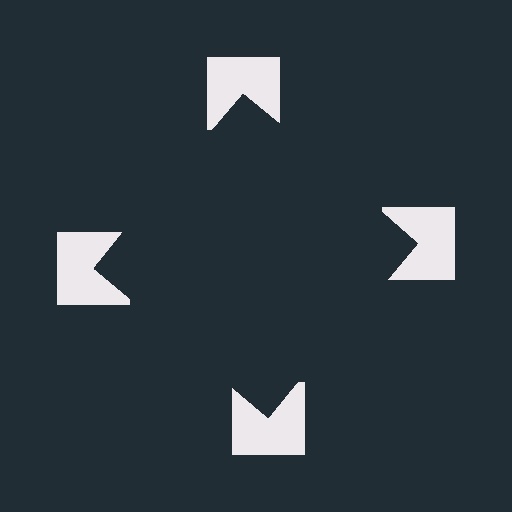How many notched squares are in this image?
There are 4 — one at each vertex of the illusory square.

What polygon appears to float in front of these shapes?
An illusory square — its edges are inferred from the aligned wedge cuts in the notched squares, not physically drawn.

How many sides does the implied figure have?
4 sides.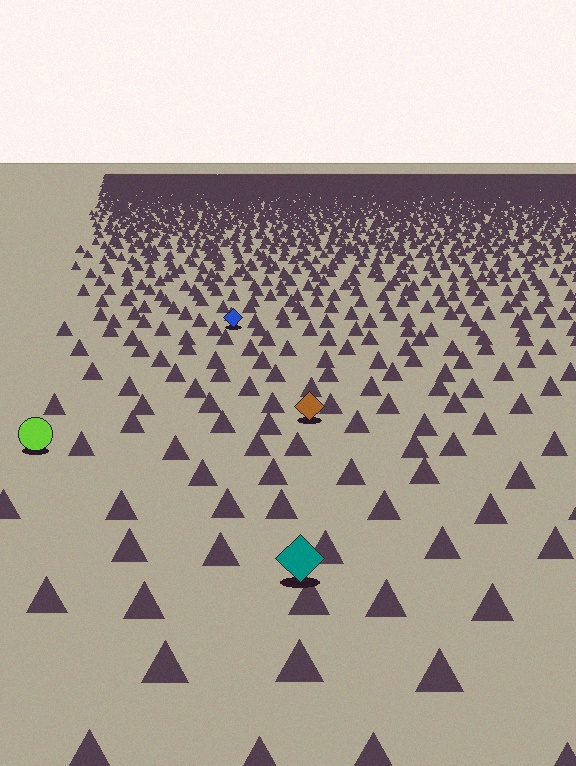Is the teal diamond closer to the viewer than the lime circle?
Yes. The teal diamond is closer — you can tell from the texture gradient: the ground texture is coarser near it.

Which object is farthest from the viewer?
The blue diamond is farthest from the viewer. It appears smaller and the ground texture around it is denser.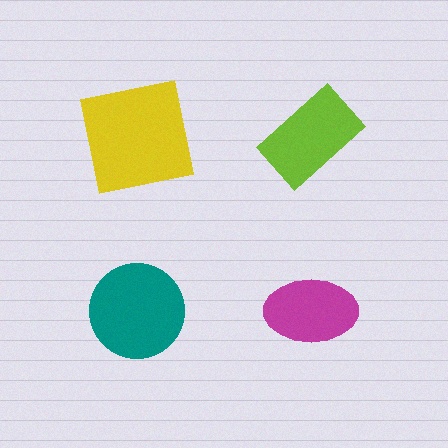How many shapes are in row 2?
2 shapes.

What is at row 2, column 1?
A teal circle.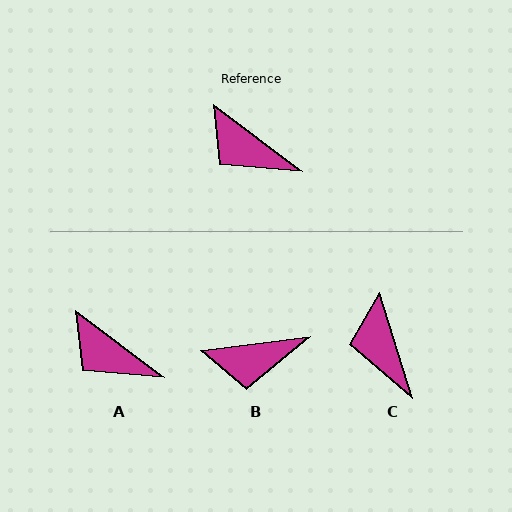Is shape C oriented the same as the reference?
No, it is off by about 36 degrees.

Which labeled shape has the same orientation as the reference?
A.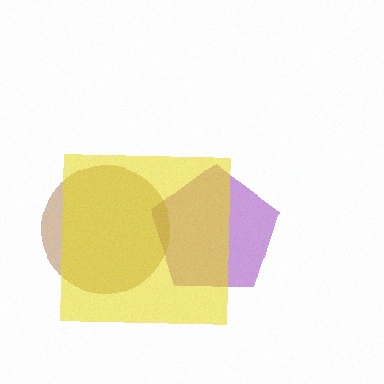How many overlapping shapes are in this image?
There are 3 overlapping shapes in the image.